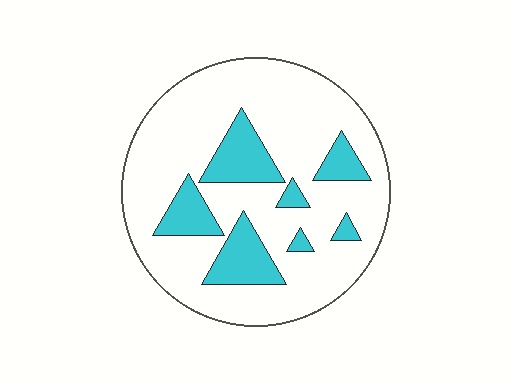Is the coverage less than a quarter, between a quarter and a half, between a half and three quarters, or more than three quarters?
Less than a quarter.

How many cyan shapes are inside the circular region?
7.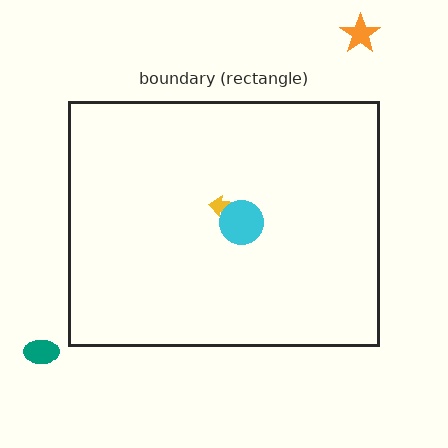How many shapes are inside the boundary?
2 inside, 2 outside.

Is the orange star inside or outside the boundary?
Outside.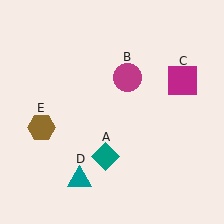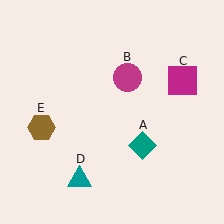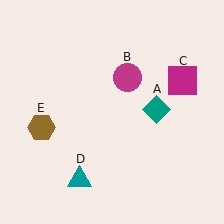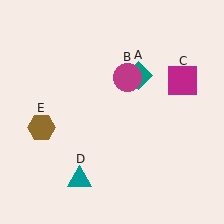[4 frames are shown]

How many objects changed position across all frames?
1 object changed position: teal diamond (object A).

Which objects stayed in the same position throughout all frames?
Magenta circle (object B) and magenta square (object C) and teal triangle (object D) and brown hexagon (object E) remained stationary.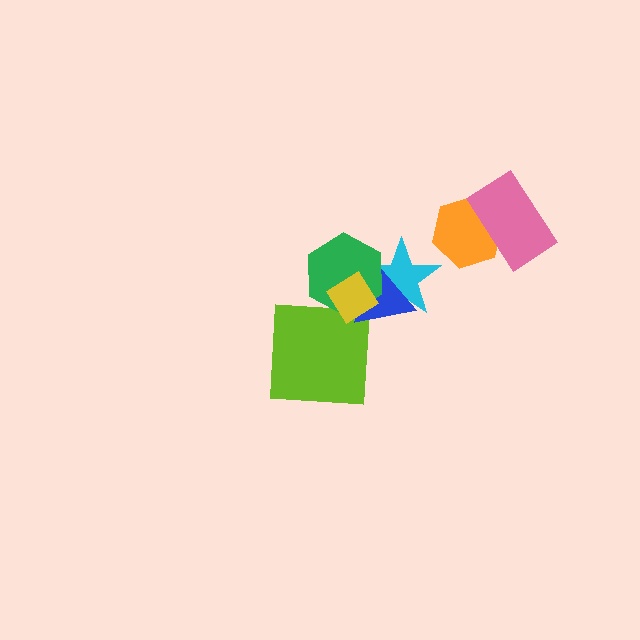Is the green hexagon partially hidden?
Yes, it is partially covered by another shape.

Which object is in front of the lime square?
The yellow diamond is in front of the lime square.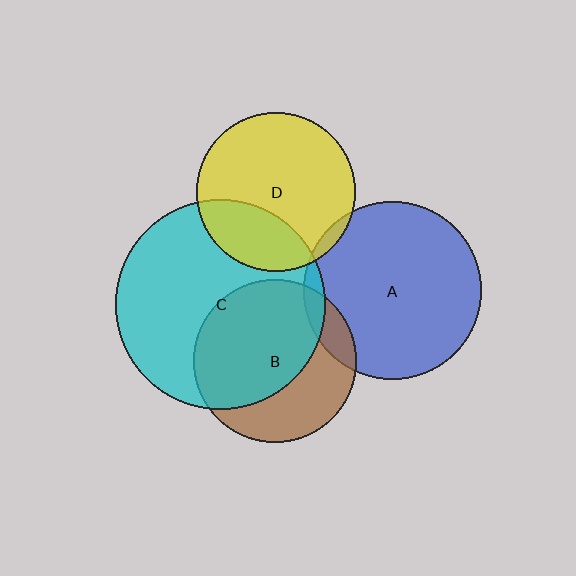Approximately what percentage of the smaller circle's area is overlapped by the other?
Approximately 5%.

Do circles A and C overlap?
Yes.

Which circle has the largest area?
Circle C (cyan).